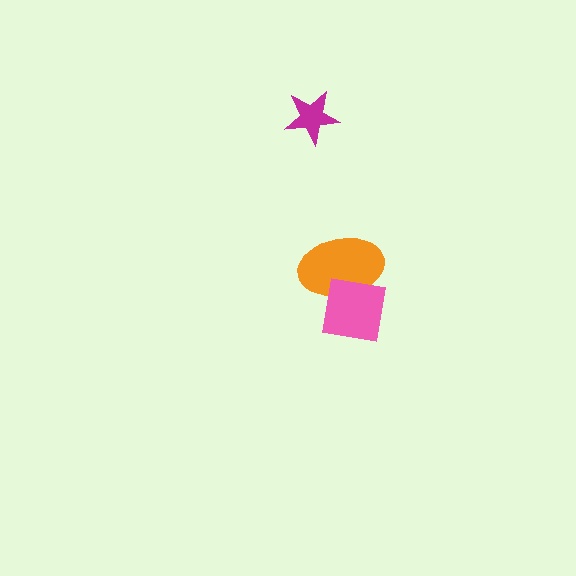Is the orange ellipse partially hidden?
Yes, it is partially covered by another shape.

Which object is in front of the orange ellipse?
The pink square is in front of the orange ellipse.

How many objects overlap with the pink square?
1 object overlaps with the pink square.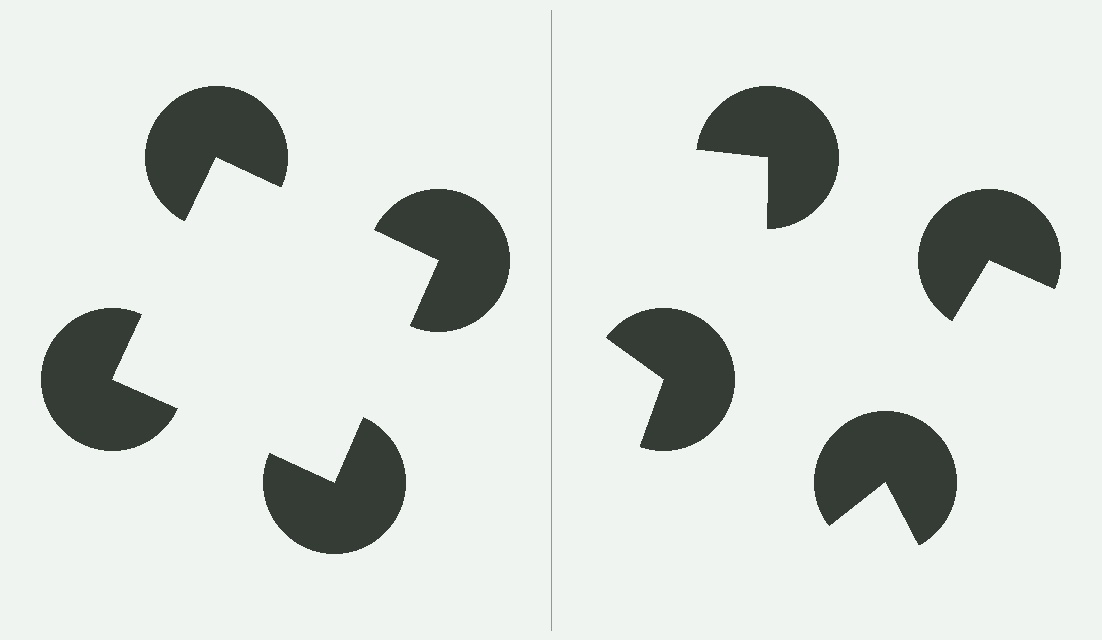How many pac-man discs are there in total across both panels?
8 — 4 on each side.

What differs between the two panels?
The pac-man discs are positioned identically on both sides; only the wedge orientations differ. On the left they align to a square; on the right they are misaligned.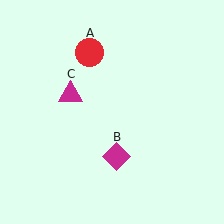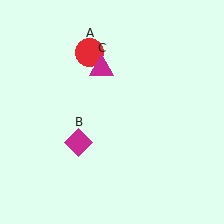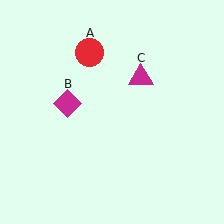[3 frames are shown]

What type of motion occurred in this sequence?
The magenta diamond (object B), magenta triangle (object C) rotated clockwise around the center of the scene.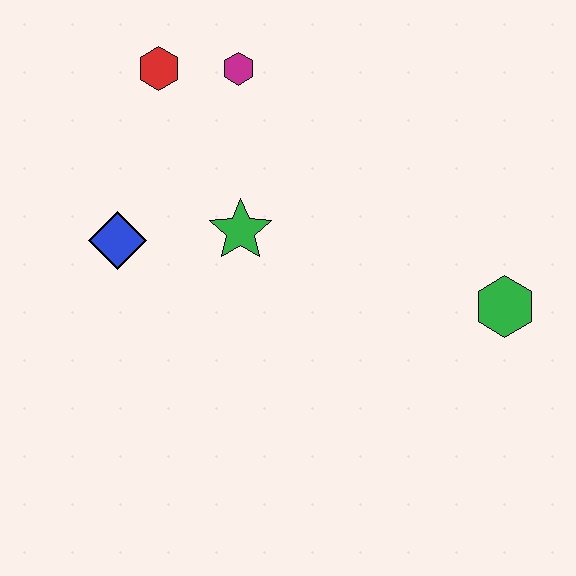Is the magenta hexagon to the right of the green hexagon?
No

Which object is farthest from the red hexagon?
The green hexagon is farthest from the red hexagon.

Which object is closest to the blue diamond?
The green star is closest to the blue diamond.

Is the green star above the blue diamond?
Yes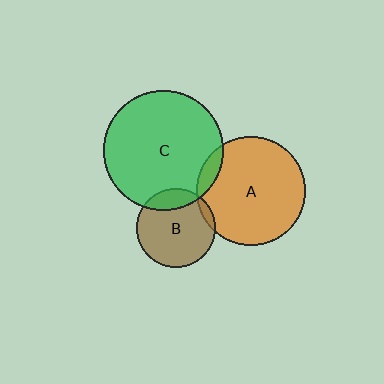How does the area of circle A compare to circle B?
Approximately 1.9 times.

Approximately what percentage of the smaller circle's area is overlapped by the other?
Approximately 5%.